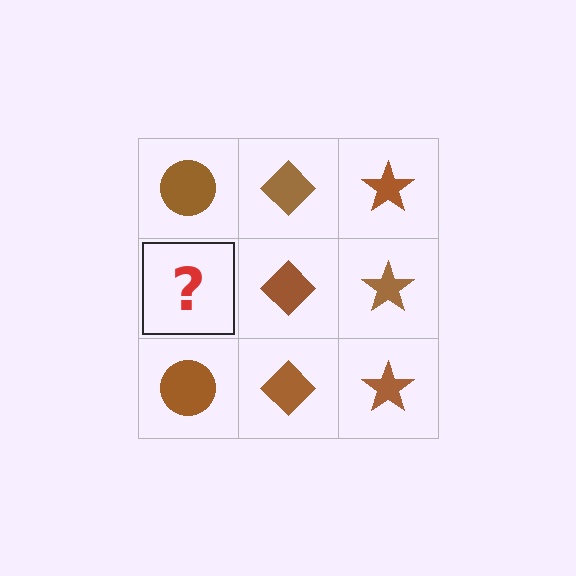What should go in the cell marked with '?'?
The missing cell should contain a brown circle.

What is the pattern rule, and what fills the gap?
The rule is that each column has a consistent shape. The gap should be filled with a brown circle.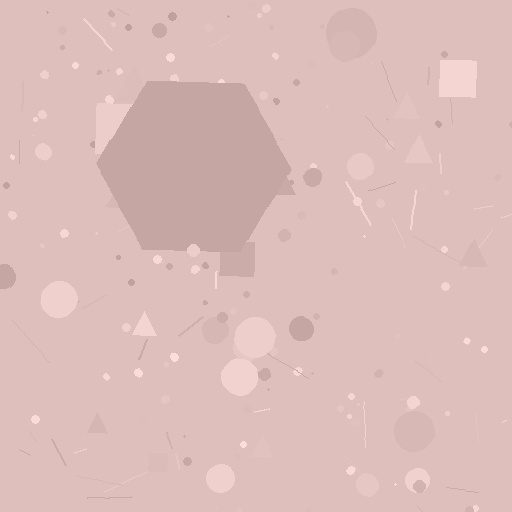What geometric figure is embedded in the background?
A hexagon is embedded in the background.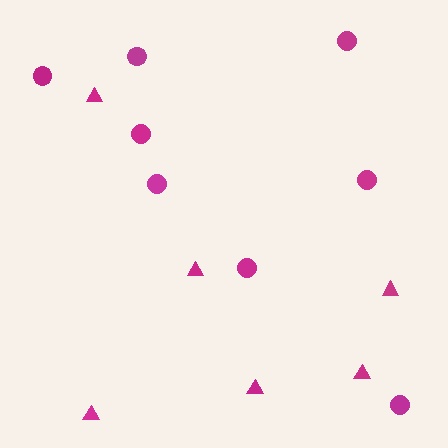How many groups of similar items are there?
There are 2 groups: one group of triangles (6) and one group of circles (8).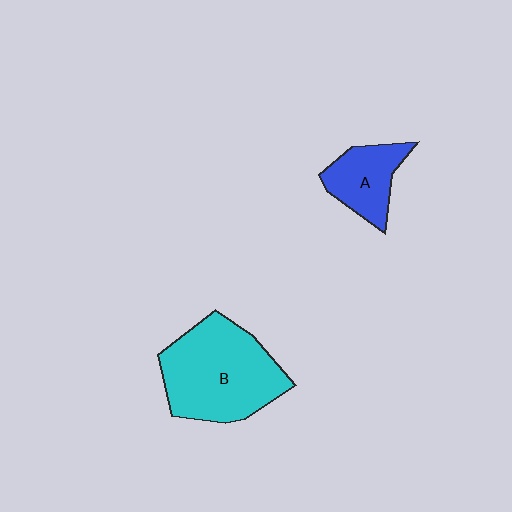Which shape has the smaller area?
Shape A (blue).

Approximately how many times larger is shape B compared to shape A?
Approximately 2.2 times.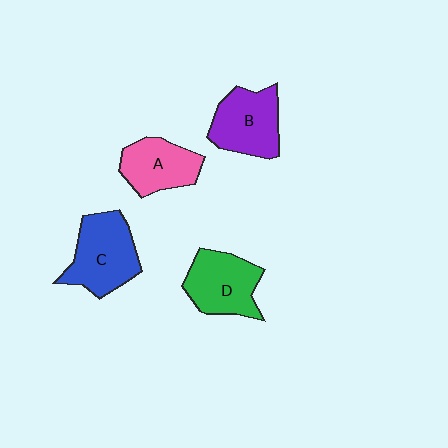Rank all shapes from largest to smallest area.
From largest to smallest: C (blue), D (green), B (purple), A (pink).